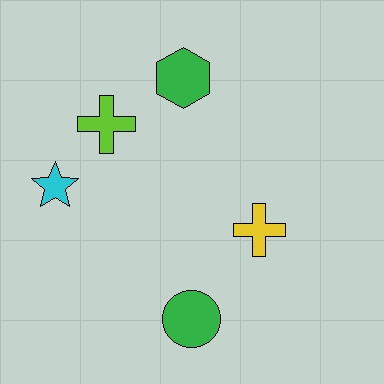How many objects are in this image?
There are 5 objects.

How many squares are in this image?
There are no squares.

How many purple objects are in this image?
There are no purple objects.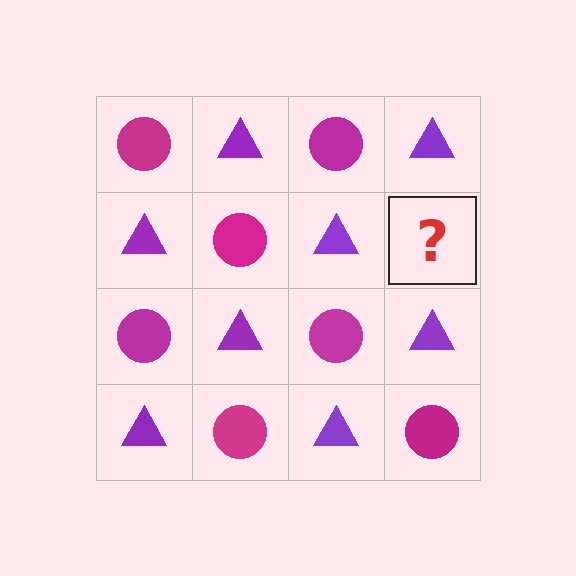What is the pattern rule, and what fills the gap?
The rule is that it alternates magenta circle and purple triangle in a checkerboard pattern. The gap should be filled with a magenta circle.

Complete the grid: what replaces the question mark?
The question mark should be replaced with a magenta circle.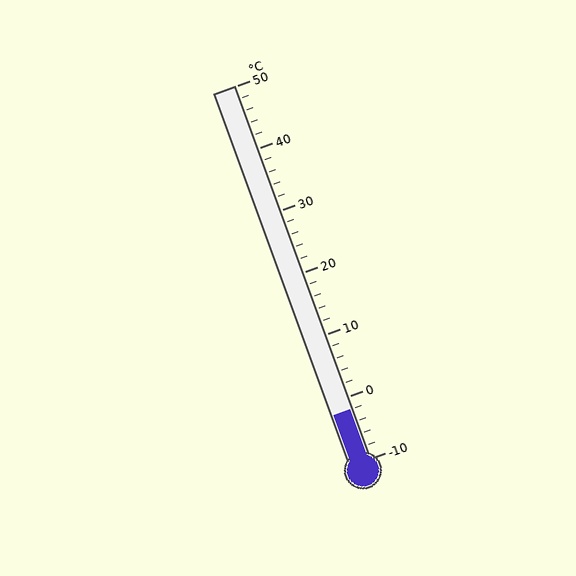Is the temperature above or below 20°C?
The temperature is below 20°C.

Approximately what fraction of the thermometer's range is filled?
The thermometer is filled to approximately 15% of its range.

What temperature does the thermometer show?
The thermometer shows approximately -2°C.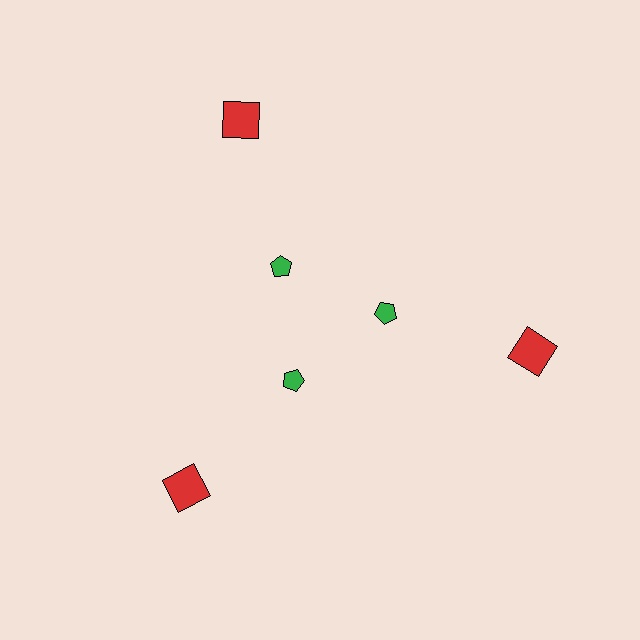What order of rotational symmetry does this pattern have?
This pattern has 3-fold rotational symmetry.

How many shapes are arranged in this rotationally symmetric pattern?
There are 6 shapes, arranged in 3 groups of 2.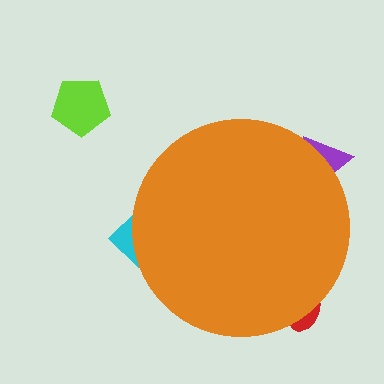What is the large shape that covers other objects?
An orange circle.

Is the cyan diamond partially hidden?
Yes, the cyan diamond is partially hidden behind the orange circle.